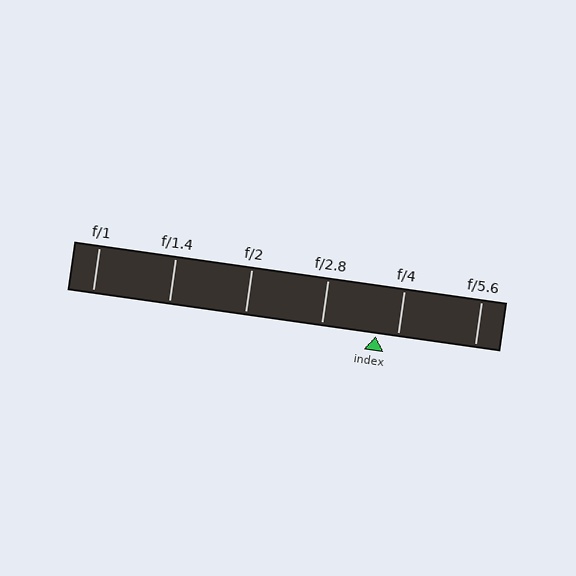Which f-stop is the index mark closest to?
The index mark is closest to f/4.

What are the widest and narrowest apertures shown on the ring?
The widest aperture shown is f/1 and the narrowest is f/5.6.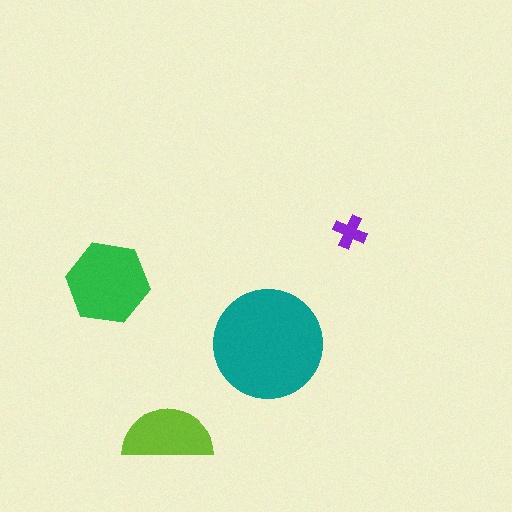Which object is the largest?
The teal circle.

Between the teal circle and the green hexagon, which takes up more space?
The teal circle.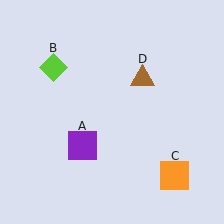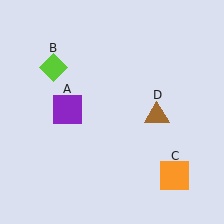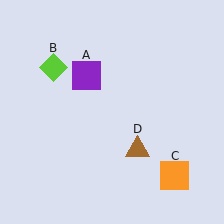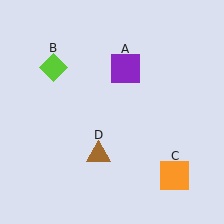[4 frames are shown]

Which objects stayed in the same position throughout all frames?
Lime diamond (object B) and orange square (object C) remained stationary.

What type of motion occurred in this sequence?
The purple square (object A), brown triangle (object D) rotated clockwise around the center of the scene.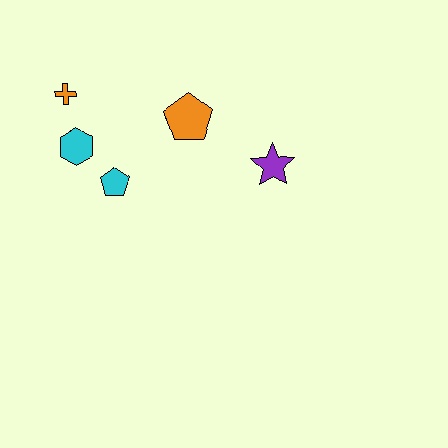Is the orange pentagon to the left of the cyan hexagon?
No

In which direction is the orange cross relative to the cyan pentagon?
The orange cross is above the cyan pentagon.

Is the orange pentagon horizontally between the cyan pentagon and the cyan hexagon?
No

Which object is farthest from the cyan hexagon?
The purple star is farthest from the cyan hexagon.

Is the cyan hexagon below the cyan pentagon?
No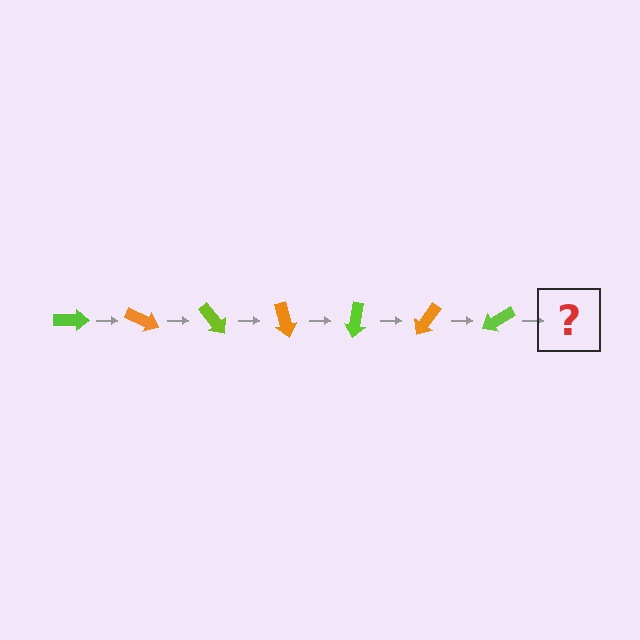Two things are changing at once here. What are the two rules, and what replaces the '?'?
The two rules are that it rotates 25 degrees each step and the color cycles through lime and orange. The '?' should be an orange arrow, rotated 175 degrees from the start.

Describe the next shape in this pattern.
It should be an orange arrow, rotated 175 degrees from the start.